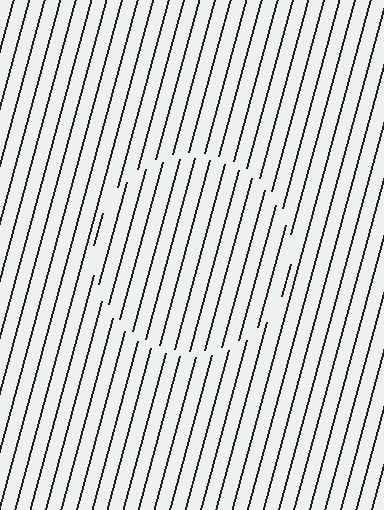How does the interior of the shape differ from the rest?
The interior of the shape contains the same grating, shifted by half a period — the contour is defined by the phase discontinuity where line-ends from the inner and outer gratings abut.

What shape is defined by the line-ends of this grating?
An illusory circle. The interior of the shape contains the same grating, shifted by half a period — the contour is defined by the phase discontinuity where line-ends from the inner and outer gratings abut.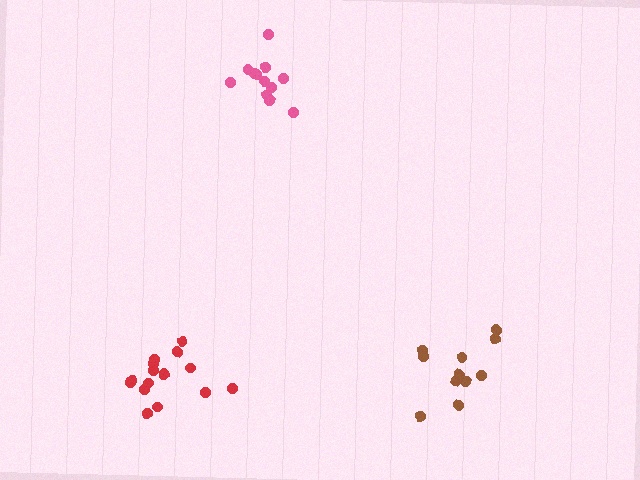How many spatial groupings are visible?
There are 3 spatial groupings.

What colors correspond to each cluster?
The clusters are colored: red, pink, brown.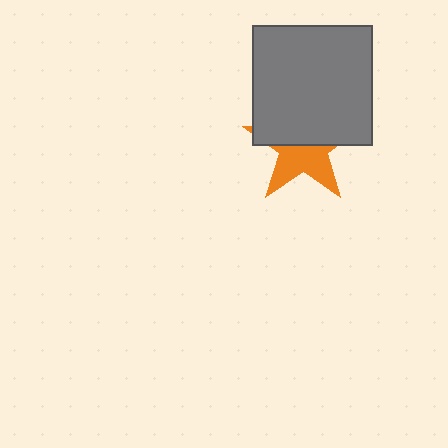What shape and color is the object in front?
The object in front is a gray square.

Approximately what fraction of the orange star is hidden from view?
Roughly 53% of the orange star is hidden behind the gray square.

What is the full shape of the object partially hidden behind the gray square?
The partially hidden object is an orange star.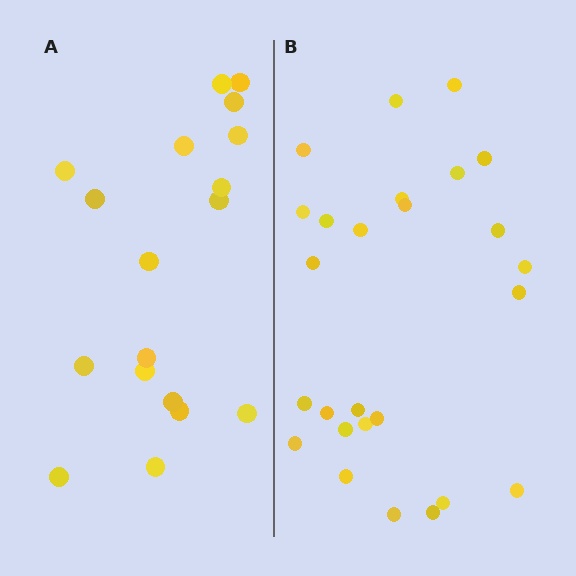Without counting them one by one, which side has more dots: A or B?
Region B (the right region) has more dots.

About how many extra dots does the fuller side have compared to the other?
Region B has roughly 8 or so more dots than region A.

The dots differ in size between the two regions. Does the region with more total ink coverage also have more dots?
No. Region A has more total ink coverage because its dots are larger, but region B actually contains more individual dots. Total area can be misleading — the number of items is what matters here.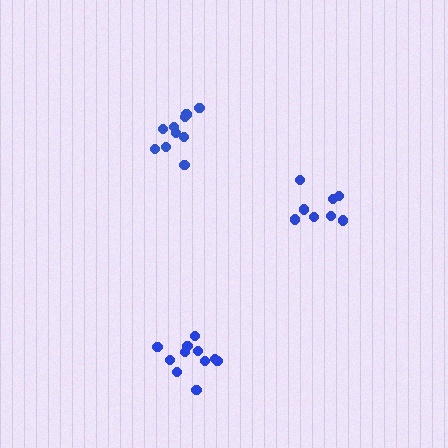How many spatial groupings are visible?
There are 3 spatial groupings.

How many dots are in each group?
Group 1: 10 dots, Group 2: 8 dots, Group 3: 11 dots (29 total).